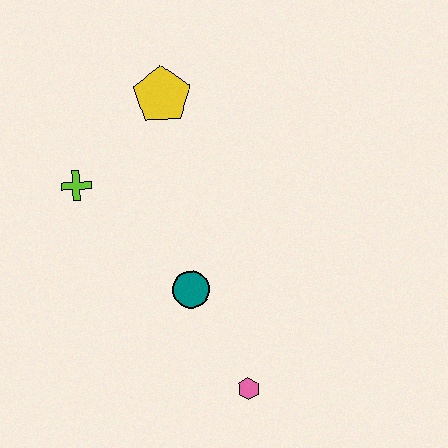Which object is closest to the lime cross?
The yellow pentagon is closest to the lime cross.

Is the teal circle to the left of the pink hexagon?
Yes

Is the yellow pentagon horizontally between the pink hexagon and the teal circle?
No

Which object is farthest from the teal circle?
The yellow pentagon is farthest from the teal circle.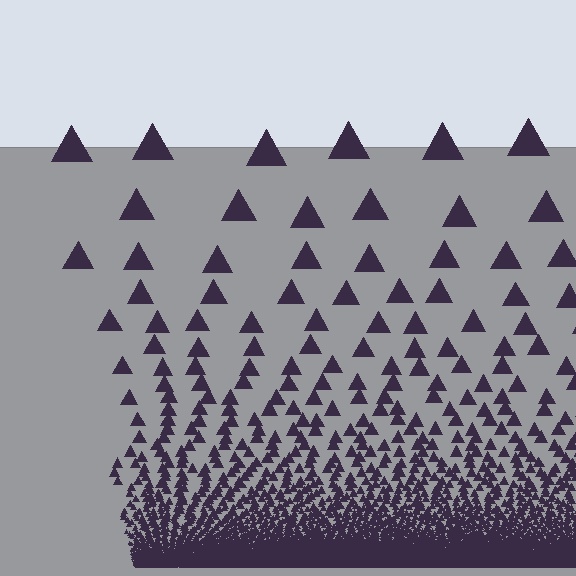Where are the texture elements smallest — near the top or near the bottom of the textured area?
Near the bottom.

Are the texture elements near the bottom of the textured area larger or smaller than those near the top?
Smaller. The gradient is inverted — elements near the bottom are smaller and denser.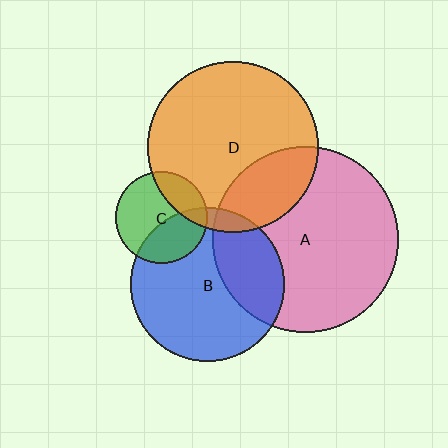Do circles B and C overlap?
Yes.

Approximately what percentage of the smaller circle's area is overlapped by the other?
Approximately 40%.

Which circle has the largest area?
Circle A (pink).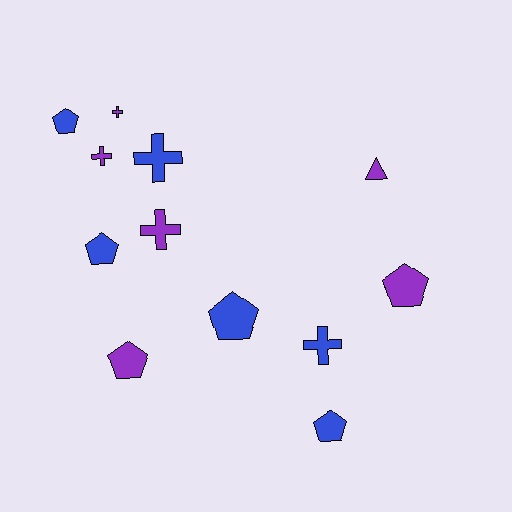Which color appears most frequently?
Purple, with 6 objects.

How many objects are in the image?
There are 12 objects.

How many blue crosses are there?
There are 2 blue crosses.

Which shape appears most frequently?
Pentagon, with 6 objects.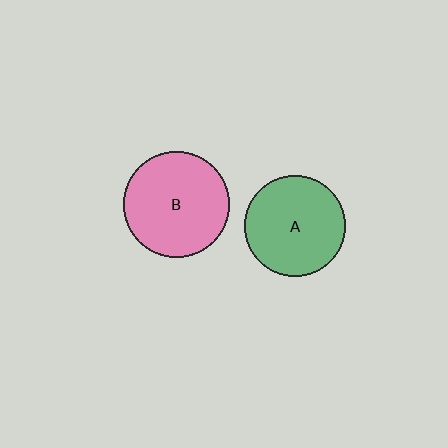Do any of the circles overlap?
No, none of the circles overlap.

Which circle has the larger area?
Circle B (pink).